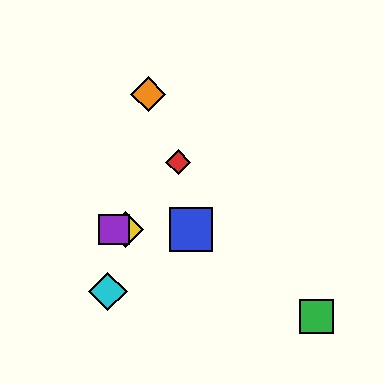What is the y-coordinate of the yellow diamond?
The yellow diamond is at y≈230.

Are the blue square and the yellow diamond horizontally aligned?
Yes, both are at y≈230.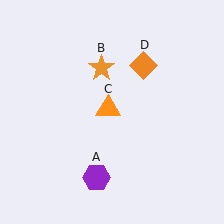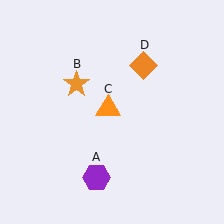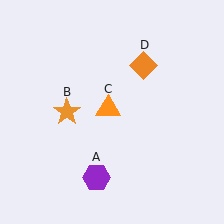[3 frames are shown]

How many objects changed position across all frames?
1 object changed position: orange star (object B).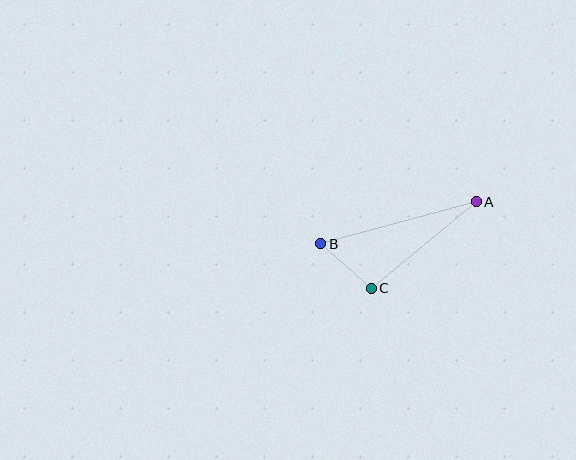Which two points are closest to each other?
Points B and C are closest to each other.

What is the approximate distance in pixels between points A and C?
The distance between A and C is approximately 136 pixels.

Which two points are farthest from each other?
Points A and B are farthest from each other.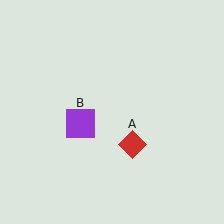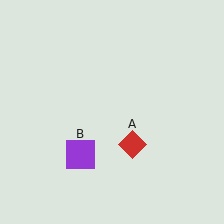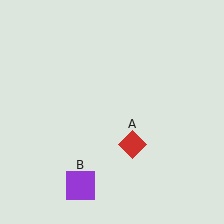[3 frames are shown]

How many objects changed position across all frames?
1 object changed position: purple square (object B).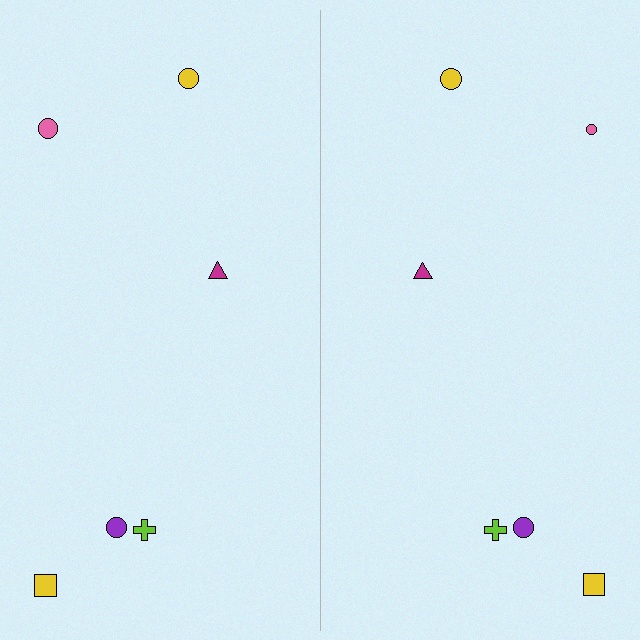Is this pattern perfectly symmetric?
No, the pattern is not perfectly symmetric. The pink circle on the right side has a different size than its mirror counterpart.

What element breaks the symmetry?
The pink circle on the right side has a different size than its mirror counterpart.